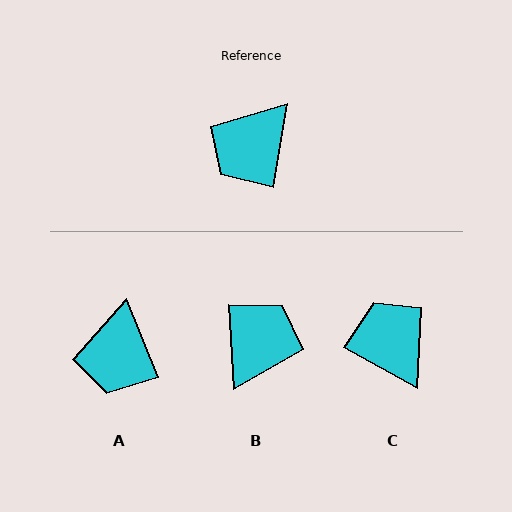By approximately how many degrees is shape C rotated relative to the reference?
Approximately 109 degrees clockwise.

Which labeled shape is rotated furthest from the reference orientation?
B, about 167 degrees away.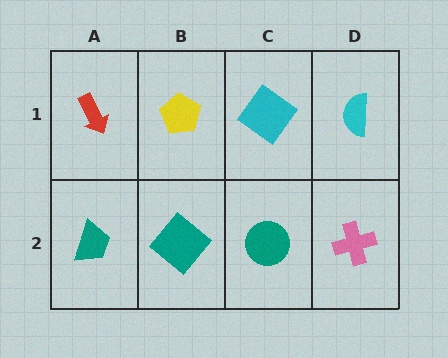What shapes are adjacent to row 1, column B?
A teal diamond (row 2, column B), a red arrow (row 1, column A), a cyan diamond (row 1, column C).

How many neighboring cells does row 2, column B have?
3.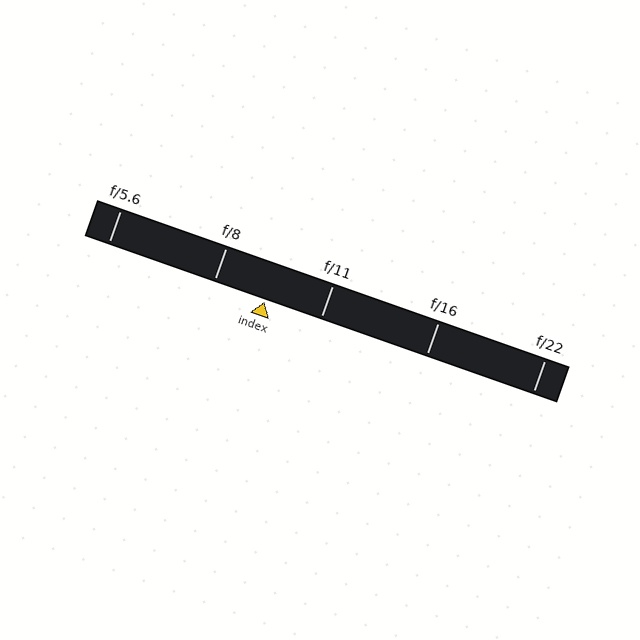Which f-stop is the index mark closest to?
The index mark is closest to f/8.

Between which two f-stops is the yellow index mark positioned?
The index mark is between f/8 and f/11.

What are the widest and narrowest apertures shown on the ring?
The widest aperture shown is f/5.6 and the narrowest is f/22.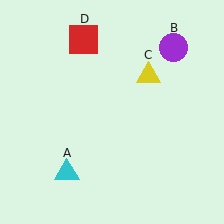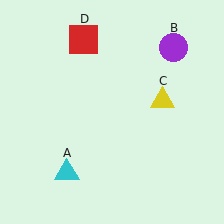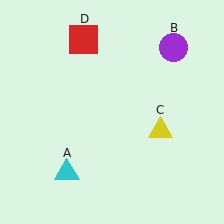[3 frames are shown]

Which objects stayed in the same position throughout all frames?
Cyan triangle (object A) and purple circle (object B) and red square (object D) remained stationary.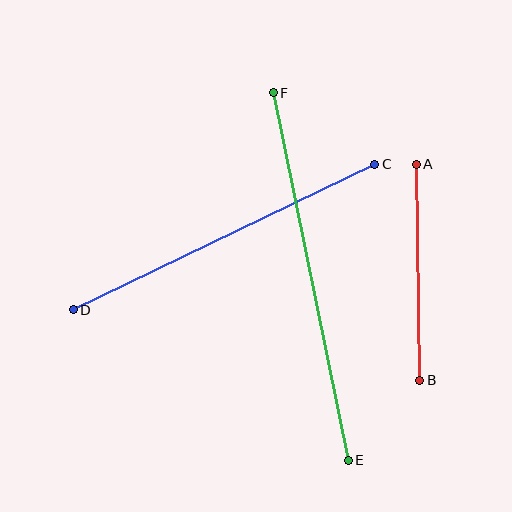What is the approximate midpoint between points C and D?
The midpoint is at approximately (224, 237) pixels.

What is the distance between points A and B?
The distance is approximately 216 pixels.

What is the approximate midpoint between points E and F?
The midpoint is at approximately (311, 277) pixels.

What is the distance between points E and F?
The distance is approximately 375 pixels.